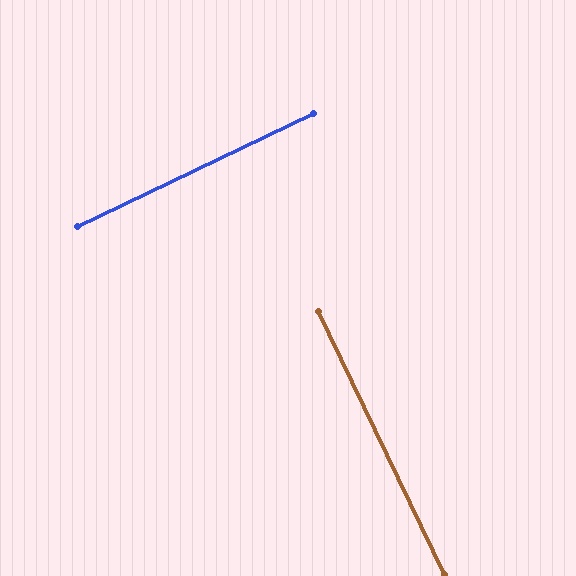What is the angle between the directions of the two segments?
Approximately 90 degrees.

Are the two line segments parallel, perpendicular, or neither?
Perpendicular — they meet at approximately 90°.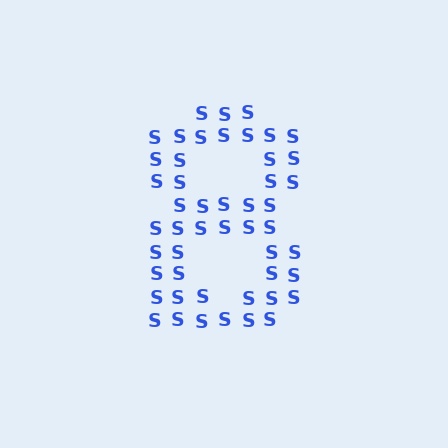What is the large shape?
The large shape is the digit 8.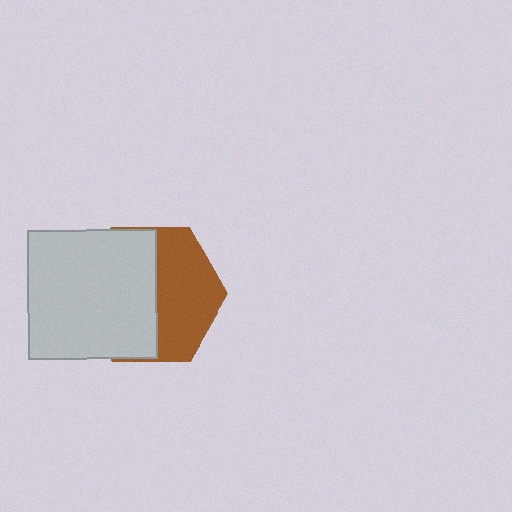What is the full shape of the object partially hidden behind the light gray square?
The partially hidden object is a brown hexagon.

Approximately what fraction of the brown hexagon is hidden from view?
Roughly 54% of the brown hexagon is hidden behind the light gray square.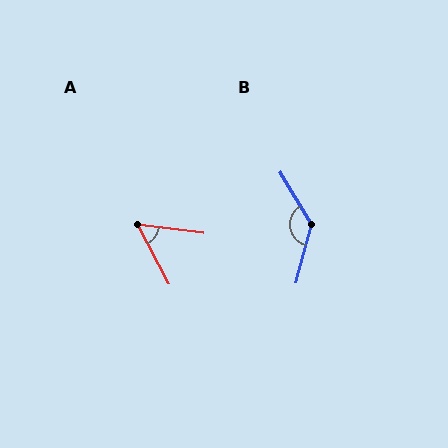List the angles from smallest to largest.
A (54°), B (134°).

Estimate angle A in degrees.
Approximately 54 degrees.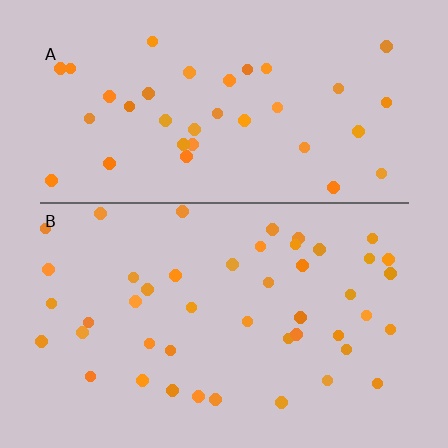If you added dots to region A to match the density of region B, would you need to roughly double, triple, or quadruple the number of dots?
Approximately double.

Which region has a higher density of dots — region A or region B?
B (the bottom).